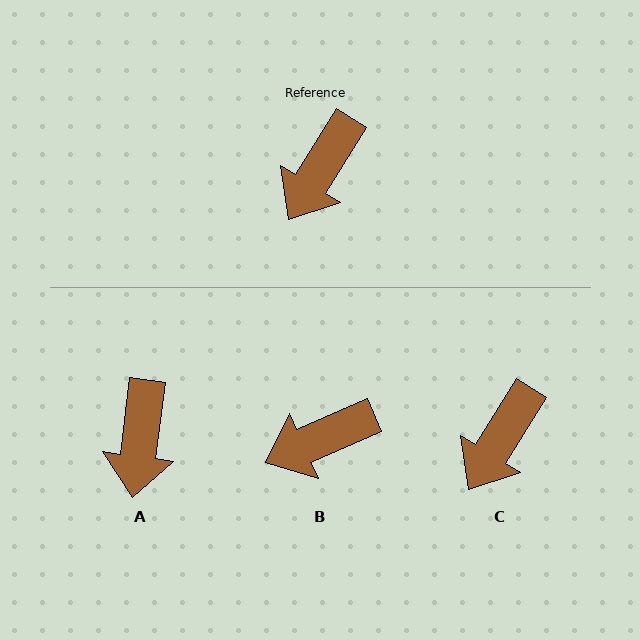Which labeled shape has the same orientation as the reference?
C.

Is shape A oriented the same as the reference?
No, it is off by about 24 degrees.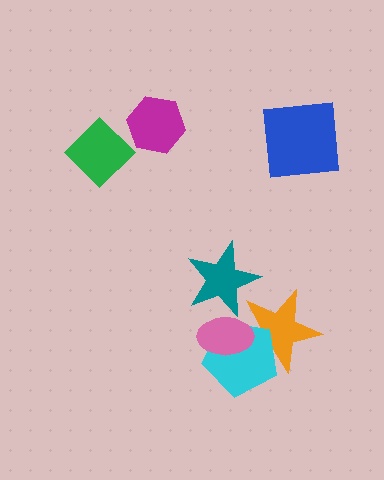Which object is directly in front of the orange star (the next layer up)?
The cyan pentagon is directly in front of the orange star.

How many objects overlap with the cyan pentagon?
2 objects overlap with the cyan pentagon.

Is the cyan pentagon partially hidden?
Yes, it is partially covered by another shape.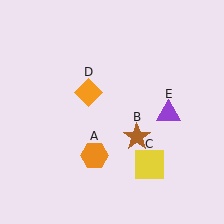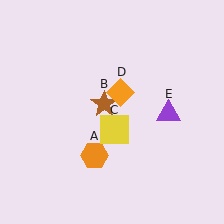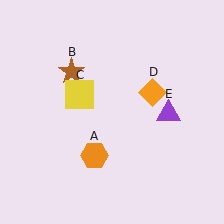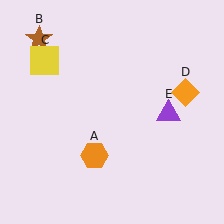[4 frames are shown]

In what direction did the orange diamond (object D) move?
The orange diamond (object D) moved right.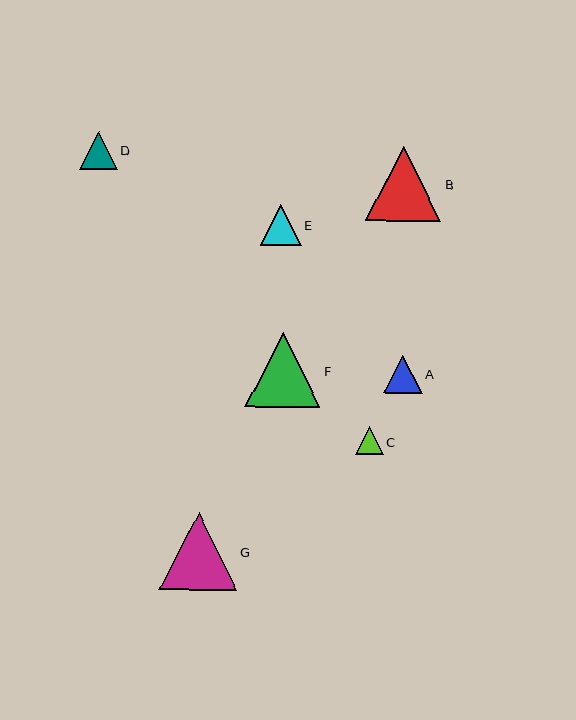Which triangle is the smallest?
Triangle C is the smallest with a size of approximately 27 pixels.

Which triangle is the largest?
Triangle G is the largest with a size of approximately 78 pixels.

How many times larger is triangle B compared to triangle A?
Triangle B is approximately 2.0 times the size of triangle A.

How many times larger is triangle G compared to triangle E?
Triangle G is approximately 1.9 times the size of triangle E.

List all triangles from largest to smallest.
From largest to smallest: G, B, F, E, A, D, C.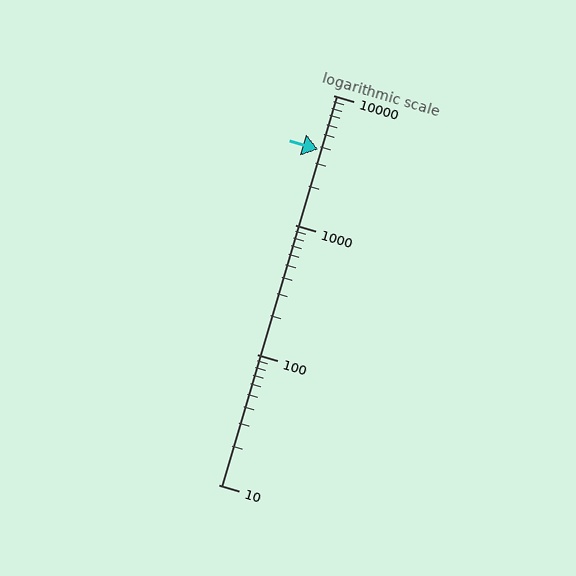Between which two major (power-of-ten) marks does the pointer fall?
The pointer is between 1000 and 10000.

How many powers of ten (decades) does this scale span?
The scale spans 3 decades, from 10 to 10000.